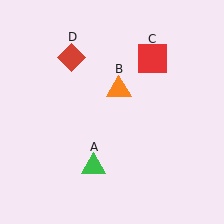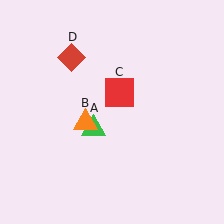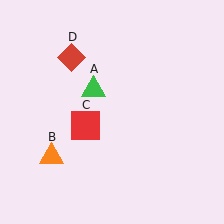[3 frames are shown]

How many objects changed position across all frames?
3 objects changed position: green triangle (object A), orange triangle (object B), red square (object C).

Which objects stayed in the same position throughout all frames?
Red diamond (object D) remained stationary.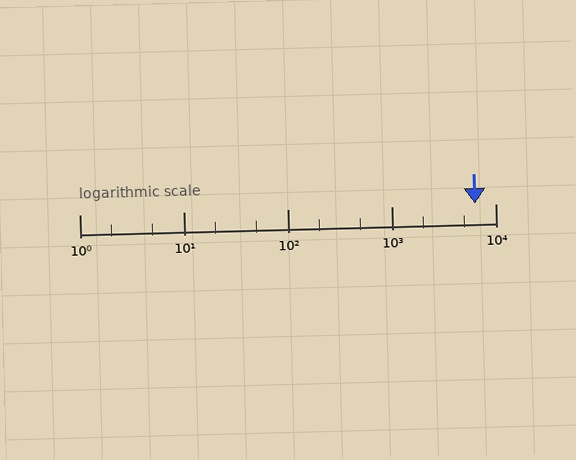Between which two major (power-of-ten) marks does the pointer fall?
The pointer is between 1000 and 10000.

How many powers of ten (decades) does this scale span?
The scale spans 4 decades, from 1 to 10000.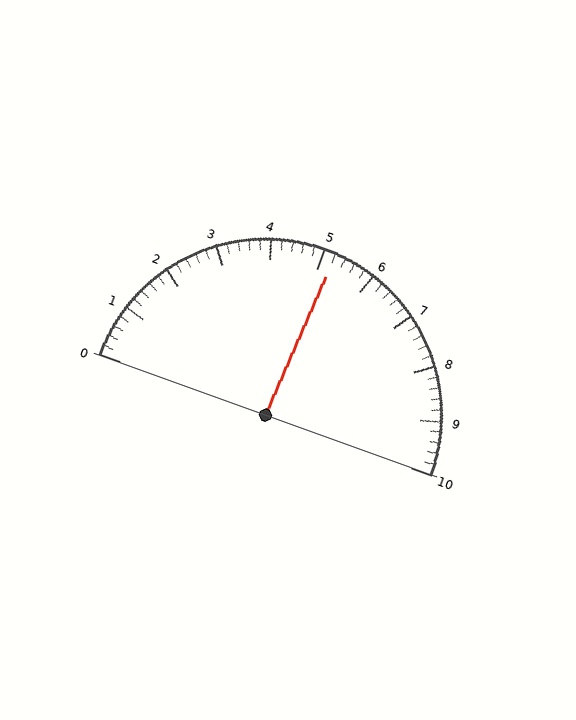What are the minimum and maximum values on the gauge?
The gauge ranges from 0 to 10.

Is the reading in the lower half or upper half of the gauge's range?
The reading is in the upper half of the range (0 to 10).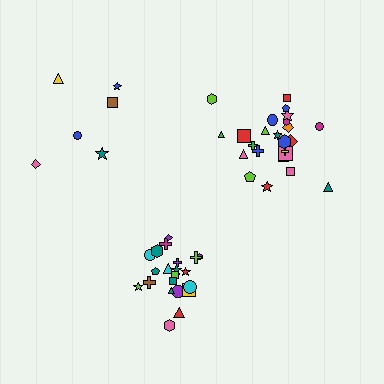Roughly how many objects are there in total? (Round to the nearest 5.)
Roughly 55 objects in total.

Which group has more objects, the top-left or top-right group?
The top-right group.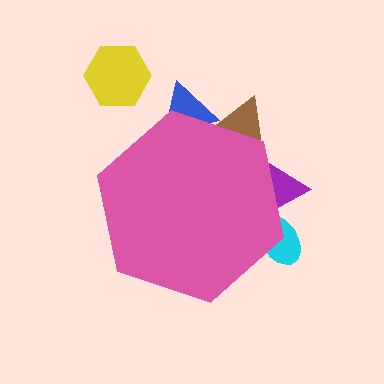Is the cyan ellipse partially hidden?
Yes, the cyan ellipse is partially hidden behind the pink hexagon.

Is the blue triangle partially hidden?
Yes, the blue triangle is partially hidden behind the pink hexagon.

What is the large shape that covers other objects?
A pink hexagon.